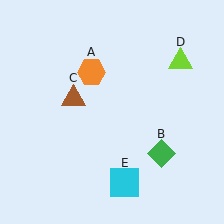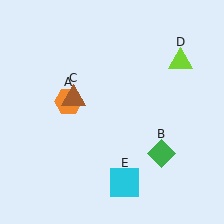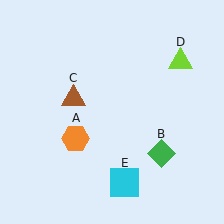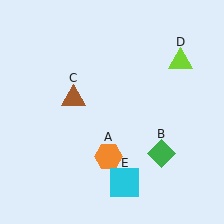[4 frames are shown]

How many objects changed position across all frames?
1 object changed position: orange hexagon (object A).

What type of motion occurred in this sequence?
The orange hexagon (object A) rotated counterclockwise around the center of the scene.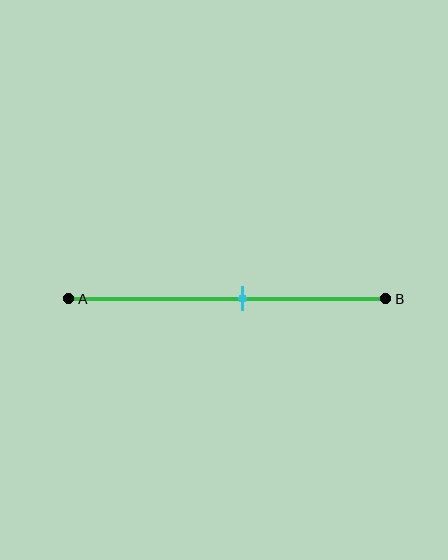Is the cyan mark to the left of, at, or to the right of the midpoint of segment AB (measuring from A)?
The cyan mark is to the right of the midpoint of segment AB.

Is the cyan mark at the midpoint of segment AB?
No, the mark is at about 55% from A, not at the 50% midpoint.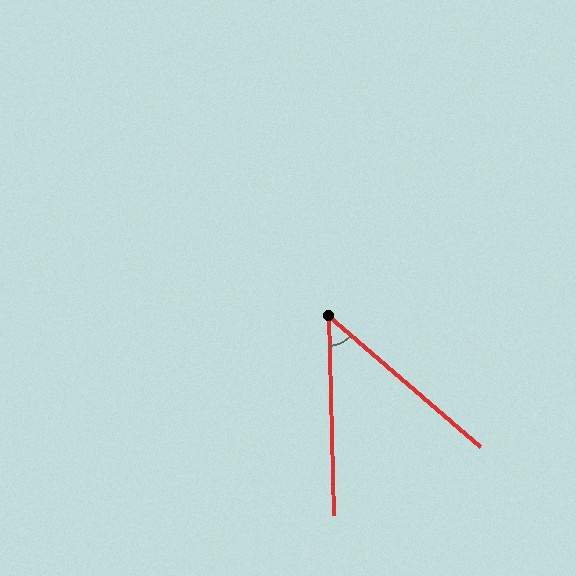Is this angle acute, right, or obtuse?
It is acute.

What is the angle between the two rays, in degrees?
Approximately 48 degrees.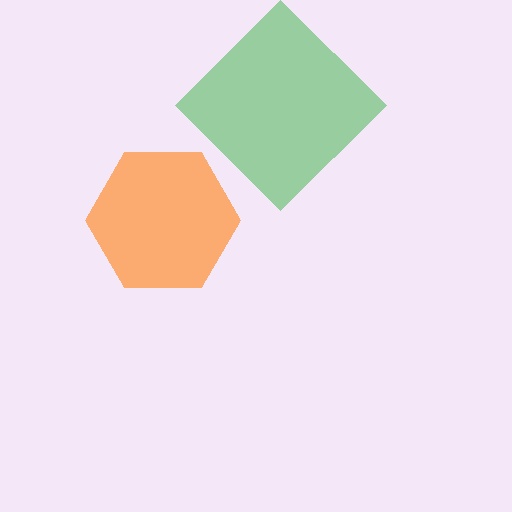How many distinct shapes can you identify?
There are 2 distinct shapes: an orange hexagon, a green diamond.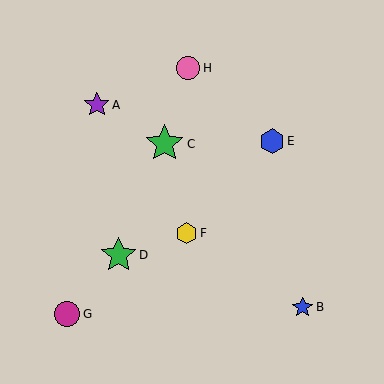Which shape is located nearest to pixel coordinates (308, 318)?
The blue star (labeled B) at (303, 307) is nearest to that location.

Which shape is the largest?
The green star (labeled C) is the largest.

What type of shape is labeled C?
Shape C is a green star.